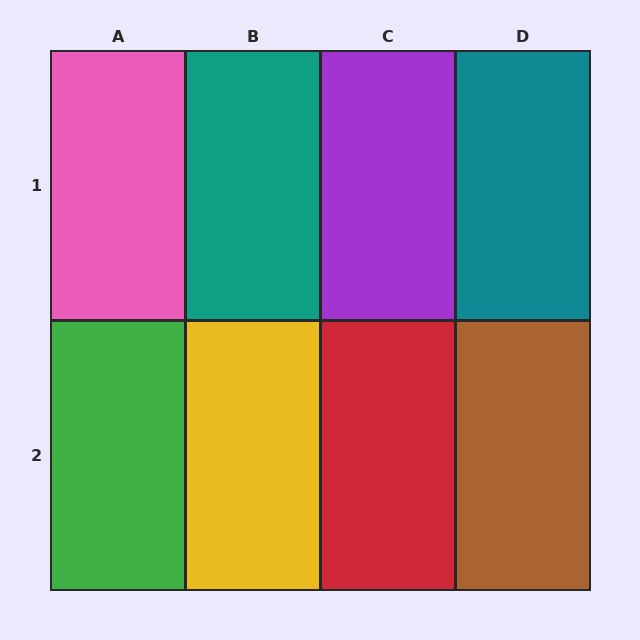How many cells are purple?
1 cell is purple.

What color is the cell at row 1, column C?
Purple.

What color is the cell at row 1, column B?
Teal.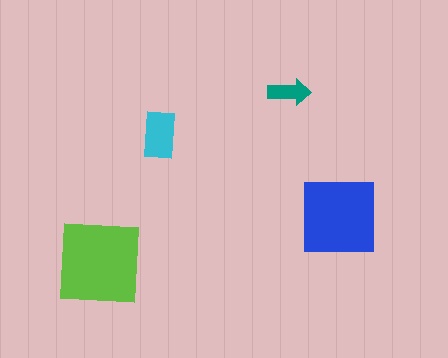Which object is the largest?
The lime square.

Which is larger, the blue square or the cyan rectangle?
The blue square.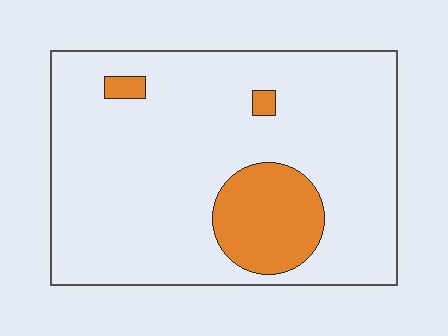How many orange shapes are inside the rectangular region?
3.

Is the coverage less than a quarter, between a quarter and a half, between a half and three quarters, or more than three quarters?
Less than a quarter.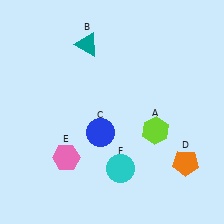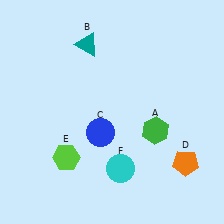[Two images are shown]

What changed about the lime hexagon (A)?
In Image 1, A is lime. In Image 2, it changed to green.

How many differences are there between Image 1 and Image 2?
There are 2 differences between the two images.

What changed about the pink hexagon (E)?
In Image 1, E is pink. In Image 2, it changed to lime.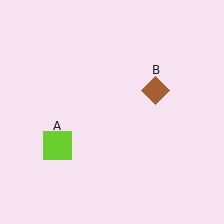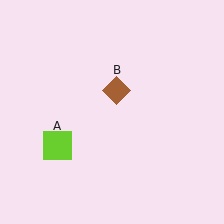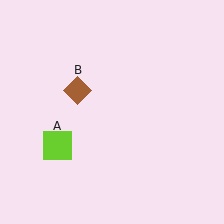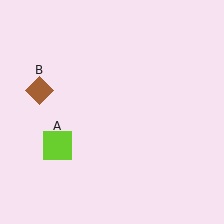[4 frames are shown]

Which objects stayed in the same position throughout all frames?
Lime square (object A) remained stationary.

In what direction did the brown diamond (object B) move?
The brown diamond (object B) moved left.